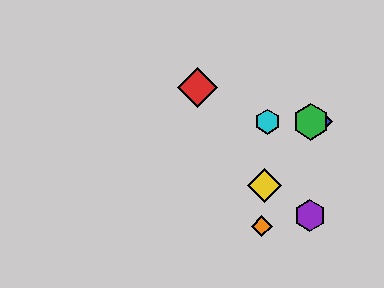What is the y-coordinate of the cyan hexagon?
The cyan hexagon is at y≈122.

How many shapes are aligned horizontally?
3 shapes (the blue diamond, the green hexagon, the cyan hexagon) are aligned horizontally.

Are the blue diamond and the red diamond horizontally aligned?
No, the blue diamond is at y≈122 and the red diamond is at y≈87.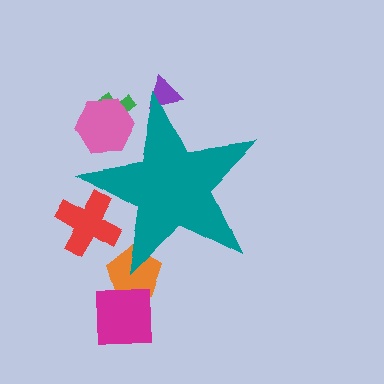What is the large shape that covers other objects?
A teal star.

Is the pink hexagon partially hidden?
Yes, the pink hexagon is partially hidden behind the teal star.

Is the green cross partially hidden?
Yes, the green cross is partially hidden behind the teal star.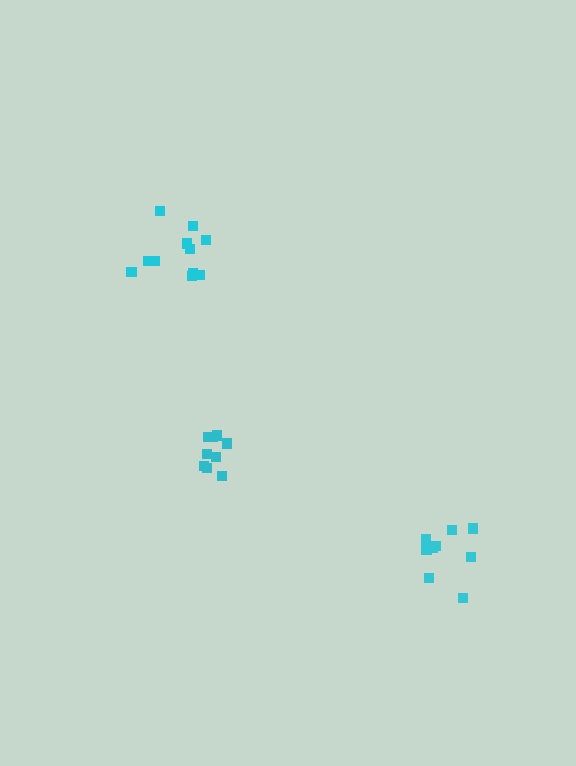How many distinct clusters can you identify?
There are 3 distinct clusters.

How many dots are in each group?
Group 1: 10 dots, Group 2: 9 dots, Group 3: 11 dots (30 total).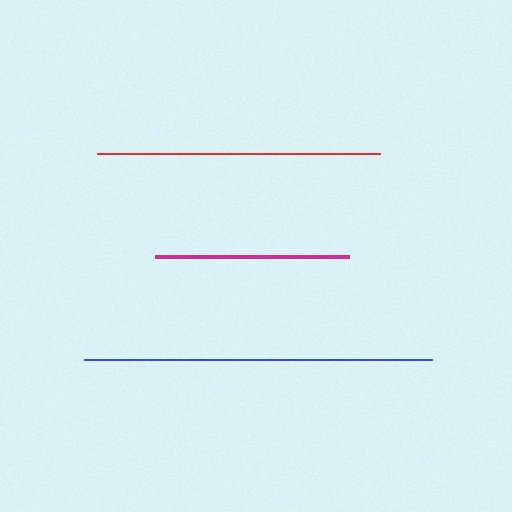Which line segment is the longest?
The blue line is the longest at approximately 348 pixels.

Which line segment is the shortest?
The magenta line is the shortest at approximately 195 pixels.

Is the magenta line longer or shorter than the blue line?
The blue line is longer than the magenta line.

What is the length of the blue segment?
The blue segment is approximately 348 pixels long.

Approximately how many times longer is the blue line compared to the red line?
The blue line is approximately 1.2 times the length of the red line.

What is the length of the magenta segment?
The magenta segment is approximately 195 pixels long.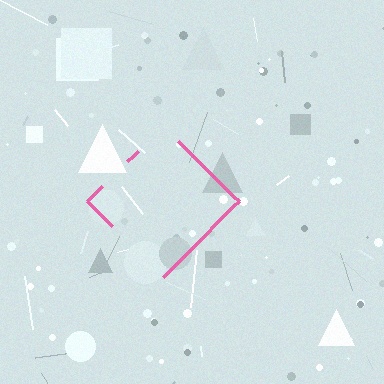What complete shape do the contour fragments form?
The contour fragments form a diamond.